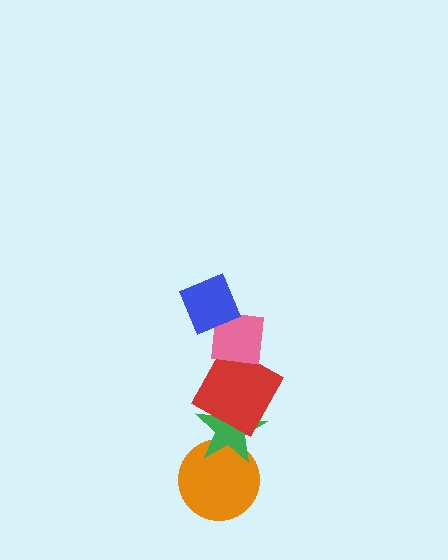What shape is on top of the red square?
The pink square is on top of the red square.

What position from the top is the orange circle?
The orange circle is 5th from the top.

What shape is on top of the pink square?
The blue diamond is on top of the pink square.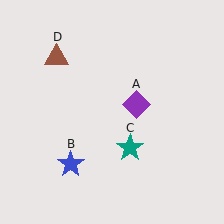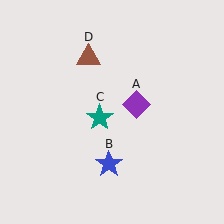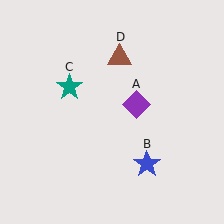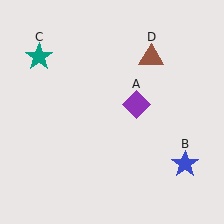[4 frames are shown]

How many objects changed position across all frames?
3 objects changed position: blue star (object B), teal star (object C), brown triangle (object D).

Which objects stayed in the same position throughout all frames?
Purple diamond (object A) remained stationary.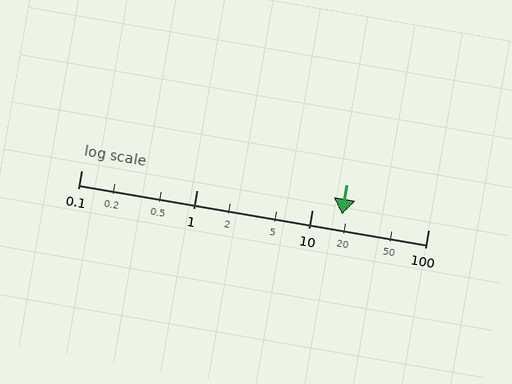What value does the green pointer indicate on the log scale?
The pointer indicates approximately 18.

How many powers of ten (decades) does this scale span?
The scale spans 3 decades, from 0.1 to 100.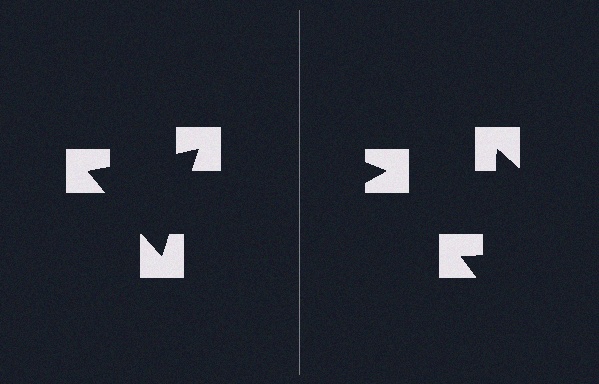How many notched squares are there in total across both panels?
6 — 3 on each side.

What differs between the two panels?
The notched squares are positioned identically on both sides; only the wedge orientations differ. On the left they align to a triangle; on the right they are misaligned.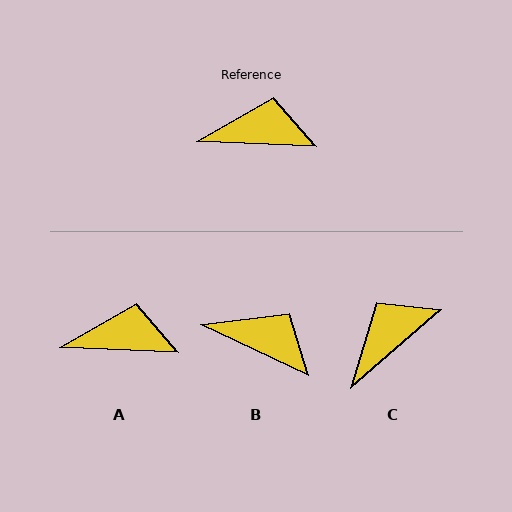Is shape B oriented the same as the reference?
No, it is off by about 23 degrees.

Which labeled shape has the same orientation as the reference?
A.